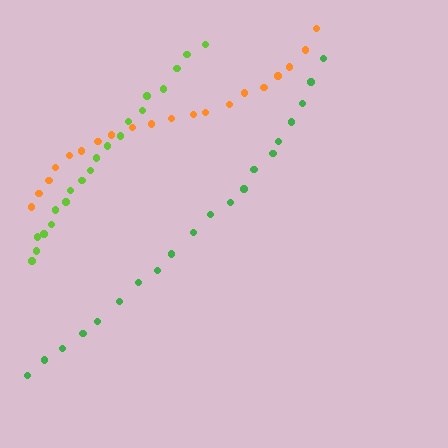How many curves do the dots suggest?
There are 3 distinct paths.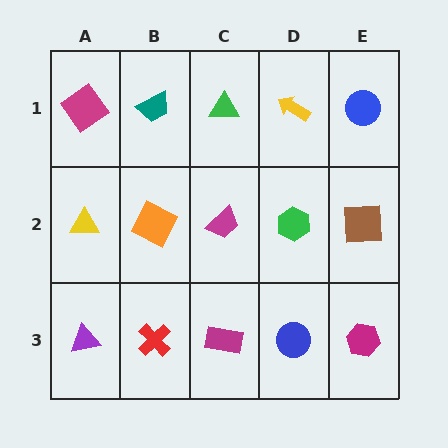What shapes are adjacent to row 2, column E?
A blue circle (row 1, column E), a magenta hexagon (row 3, column E), a green hexagon (row 2, column D).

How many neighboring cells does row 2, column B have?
4.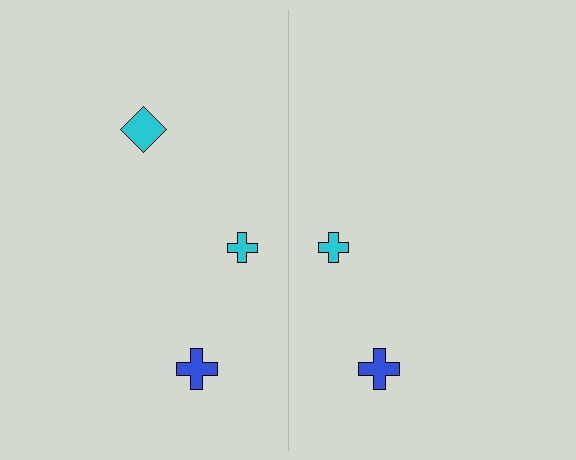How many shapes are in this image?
There are 5 shapes in this image.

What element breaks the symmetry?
A cyan diamond is missing from the right side.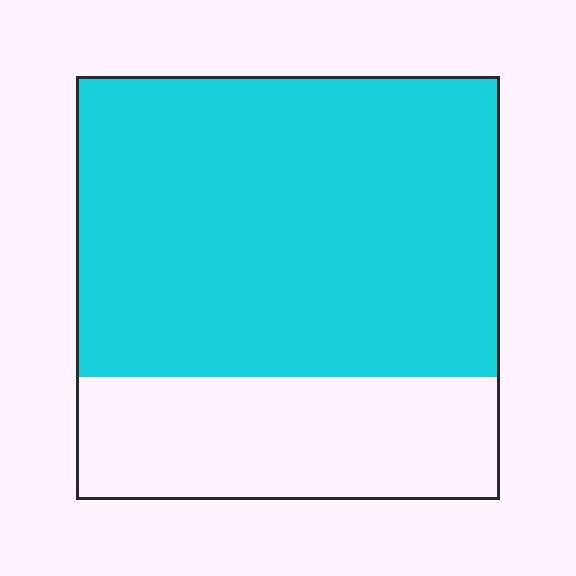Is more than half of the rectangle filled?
Yes.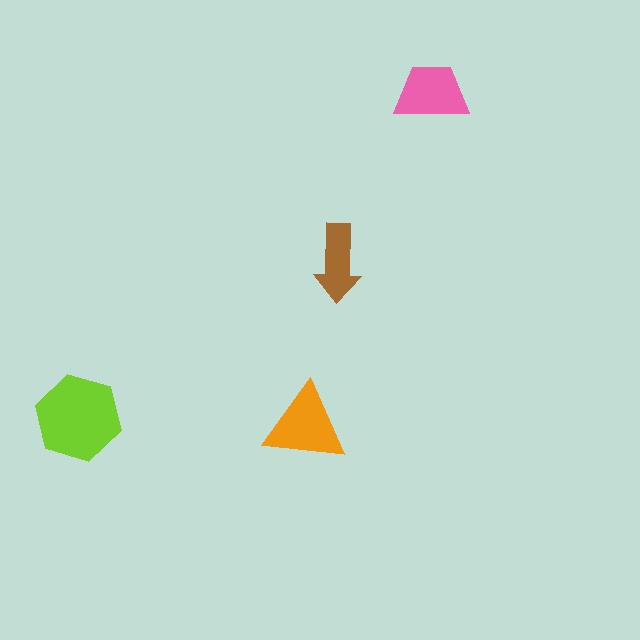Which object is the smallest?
The brown arrow.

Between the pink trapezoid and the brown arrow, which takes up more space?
The pink trapezoid.